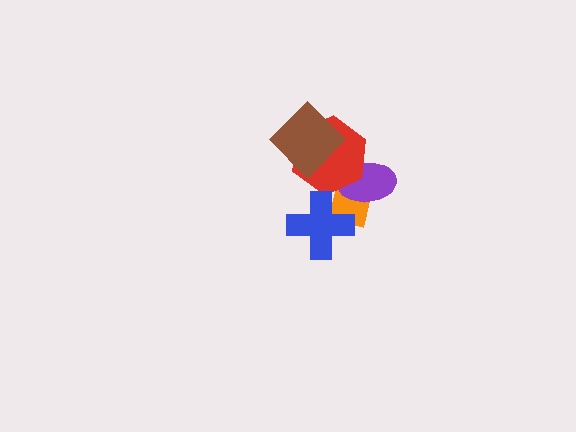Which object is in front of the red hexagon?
The brown diamond is in front of the red hexagon.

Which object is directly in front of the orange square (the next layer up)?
The purple ellipse is directly in front of the orange square.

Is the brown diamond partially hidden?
No, no other shape covers it.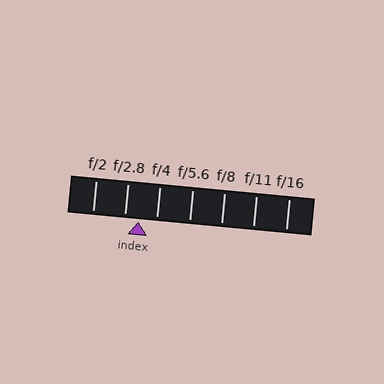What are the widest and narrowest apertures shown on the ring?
The widest aperture shown is f/2 and the narrowest is f/16.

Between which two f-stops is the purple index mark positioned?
The index mark is between f/2.8 and f/4.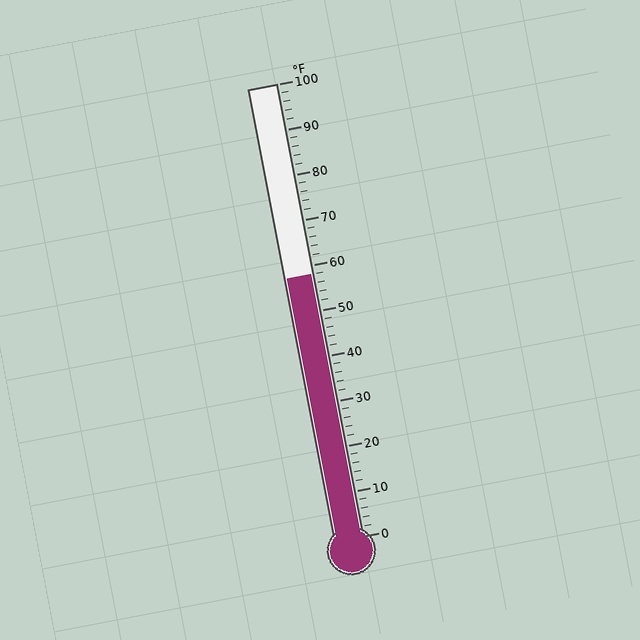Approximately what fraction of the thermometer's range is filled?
The thermometer is filled to approximately 60% of its range.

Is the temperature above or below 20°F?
The temperature is above 20°F.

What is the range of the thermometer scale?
The thermometer scale ranges from 0°F to 100°F.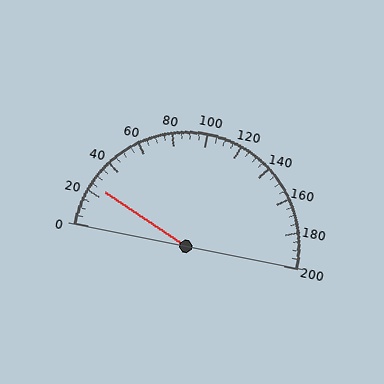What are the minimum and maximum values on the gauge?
The gauge ranges from 0 to 200.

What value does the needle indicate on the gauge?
The needle indicates approximately 25.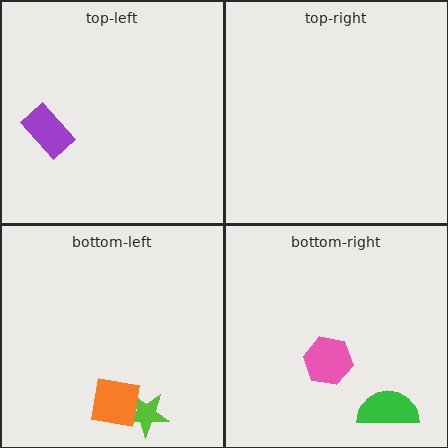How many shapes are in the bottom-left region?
2.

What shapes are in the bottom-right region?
The pink hexagon, the green semicircle.